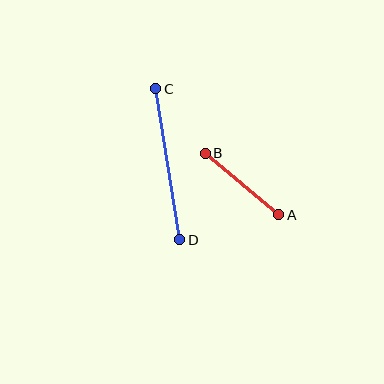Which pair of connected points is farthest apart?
Points C and D are farthest apart.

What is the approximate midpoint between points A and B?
The midpoint is at approximately (242, 184) pixels.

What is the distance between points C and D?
The distance is approximately 153 pixels.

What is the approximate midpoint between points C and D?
The midpoint is at approximately (168, 164) pixels.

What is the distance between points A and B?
The distance is approximately 96 pixels.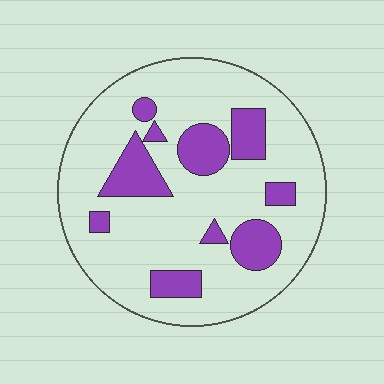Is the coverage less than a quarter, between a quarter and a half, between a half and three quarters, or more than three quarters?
Less than a quarter.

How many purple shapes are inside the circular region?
10.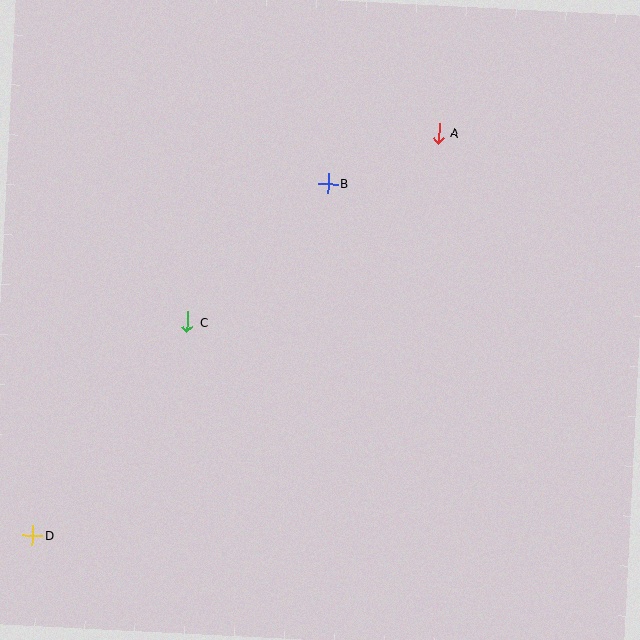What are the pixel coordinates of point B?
Point B is at (328, 183).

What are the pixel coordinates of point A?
Point A is at (439, 133).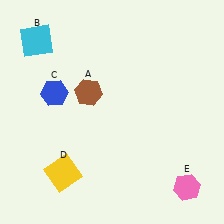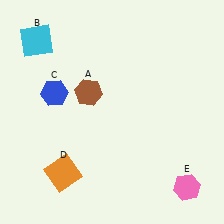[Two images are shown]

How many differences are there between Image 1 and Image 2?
There is 1 difference between the two images.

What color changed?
The square (D) changed from yellow in Image 1 to orange in Image 2.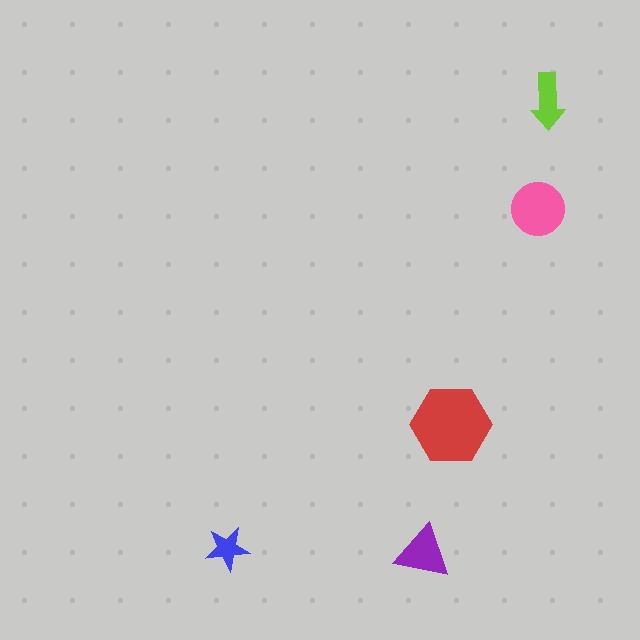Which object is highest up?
The lime arrow is topmost.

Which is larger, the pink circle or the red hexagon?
The red hexagon.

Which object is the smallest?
The blue star.